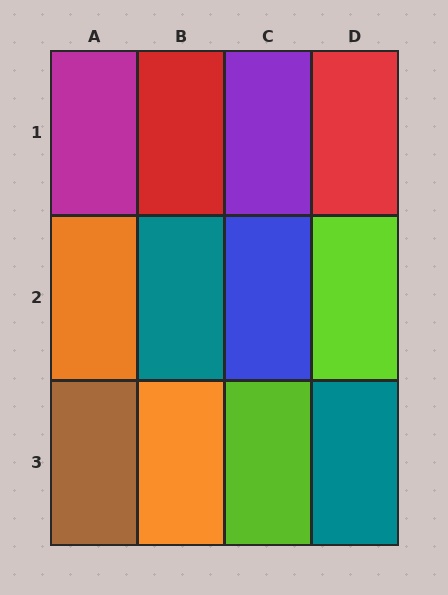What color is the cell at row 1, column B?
Red.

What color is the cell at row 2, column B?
Teal.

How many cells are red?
2 cells are red.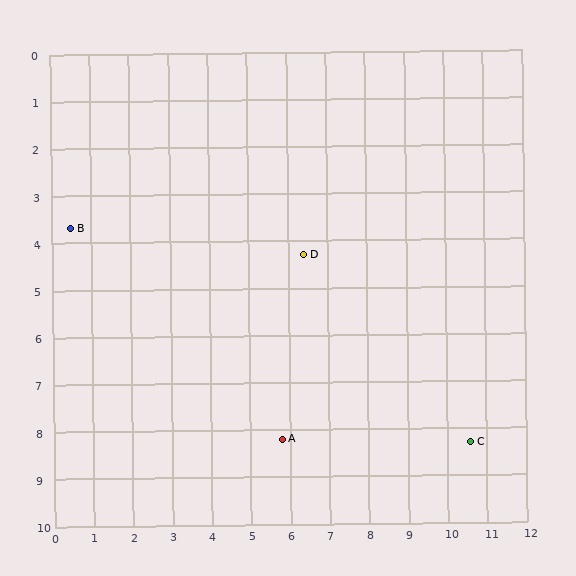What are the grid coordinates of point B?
Point B is at approximately (0.5, 3.7).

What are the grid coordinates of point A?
Point A is at approximately (5.8, 8.2).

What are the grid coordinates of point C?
Point C is at approximately (10.6, 8.3).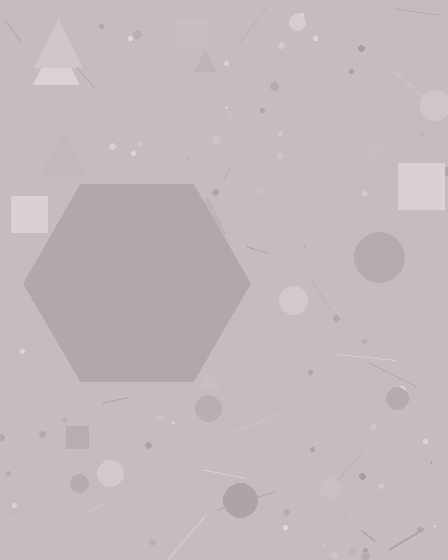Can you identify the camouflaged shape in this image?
The camouflaged shape is a hexagon.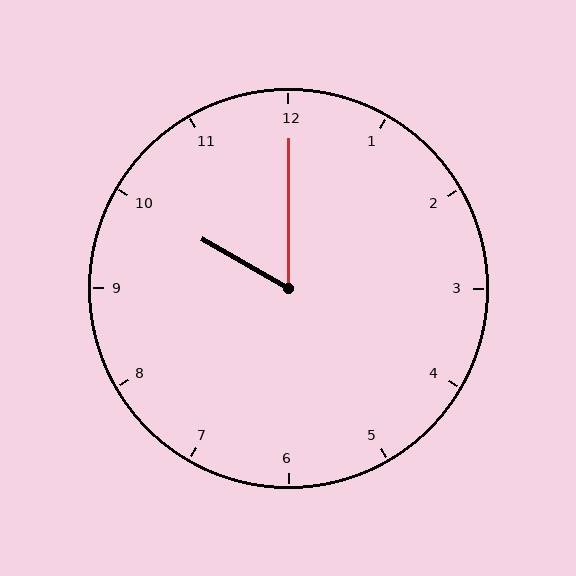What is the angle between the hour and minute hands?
Approximately 60 degrees.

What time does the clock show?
10:00.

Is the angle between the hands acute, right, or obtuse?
It is acute.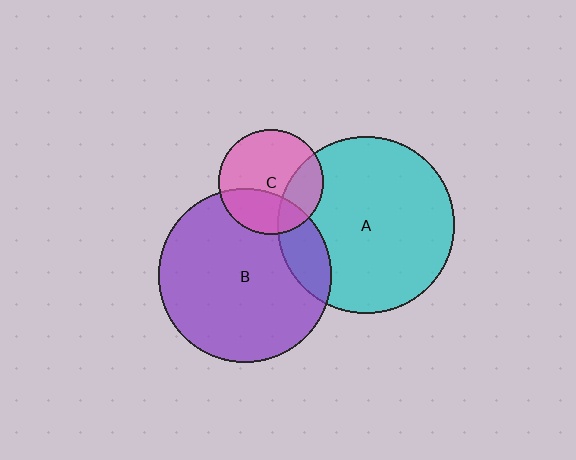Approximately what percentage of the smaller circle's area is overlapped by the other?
Approximately 15%.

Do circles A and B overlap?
Yes.